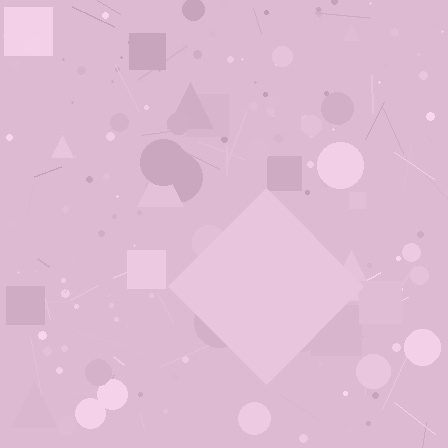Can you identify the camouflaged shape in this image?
The camouflaged shape is a diamond.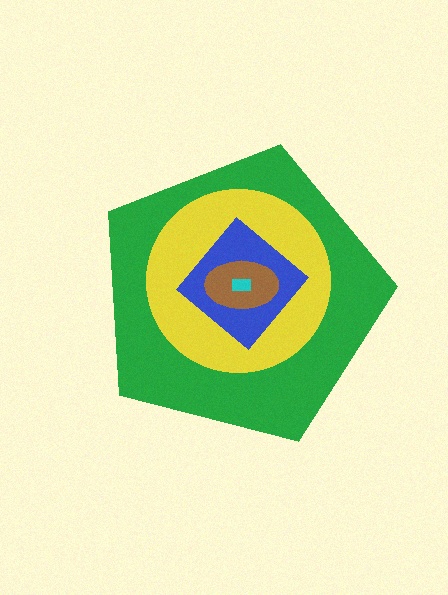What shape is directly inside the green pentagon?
The yellow circle.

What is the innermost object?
The cyan rectangle.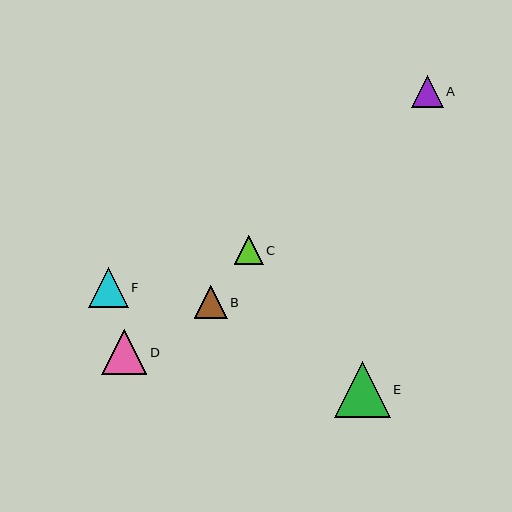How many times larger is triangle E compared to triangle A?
Triangle E is approximately 1.7 times the size of triangle A.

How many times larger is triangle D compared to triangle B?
Triangle D is approximately 1.4 times the size of triangle B.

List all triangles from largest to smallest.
From largest to smallest: E, D, F, B, A, C.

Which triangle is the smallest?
Triangle C is the smallest with a size of approximately 29 pixels.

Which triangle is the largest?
Triangle E is the largest with a size of approximately 56 pixels.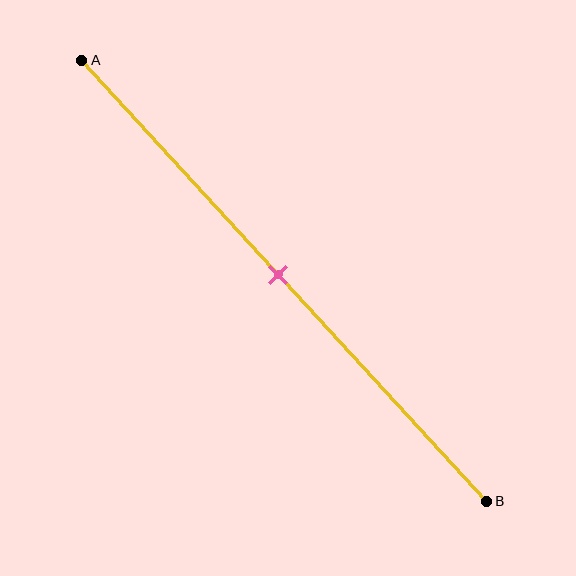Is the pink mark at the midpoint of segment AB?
Yes, the mark is approximately at the midpoint.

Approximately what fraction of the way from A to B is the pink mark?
The pink mark is approximately 50% of the way from A to B.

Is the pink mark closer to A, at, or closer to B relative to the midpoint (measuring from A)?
The pink mark is approximately at the midpoint of segment AB.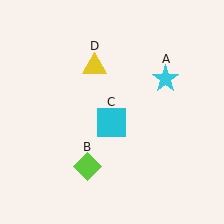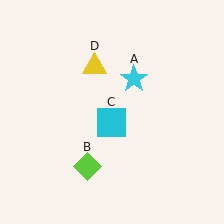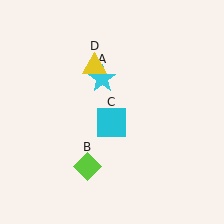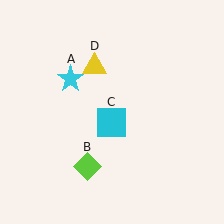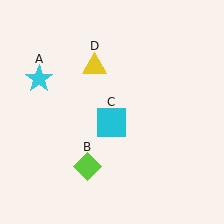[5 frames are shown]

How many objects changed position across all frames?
1 object changed position: cyan star (object A).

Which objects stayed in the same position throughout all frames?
Lime diamond (object B) and cyan square (object C) and yellow triangle (object D) remained stationary.